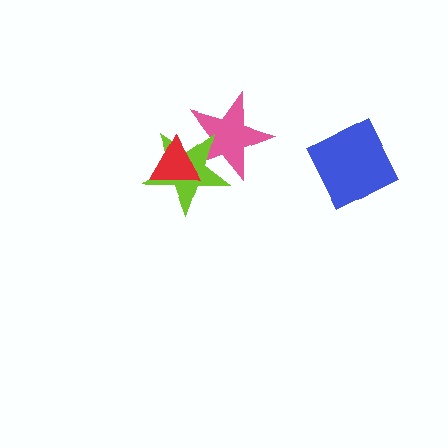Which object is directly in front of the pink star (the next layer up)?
The lime star is directly in front of the pink star.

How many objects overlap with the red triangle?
2 objects overlap with the red triangle.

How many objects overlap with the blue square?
0 objects overlap with the blue square.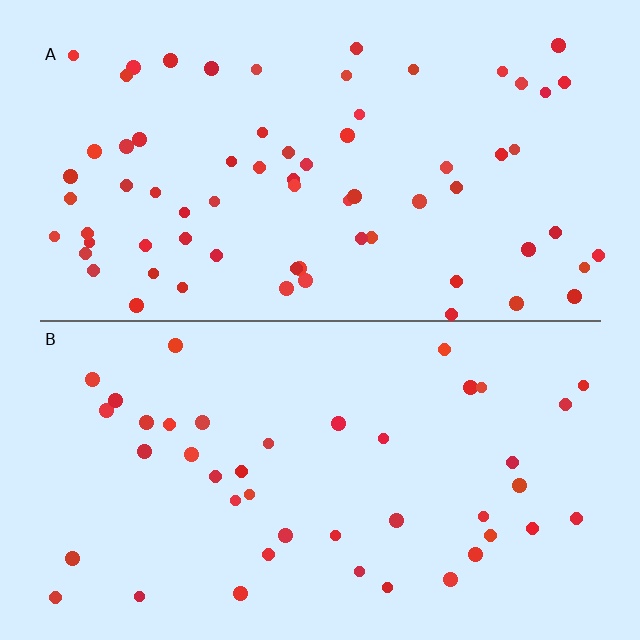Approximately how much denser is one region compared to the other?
Approximately 1.6× — region A over region B.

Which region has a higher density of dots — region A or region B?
A (the top).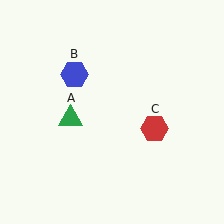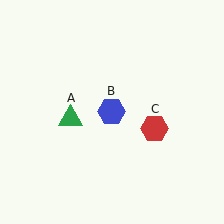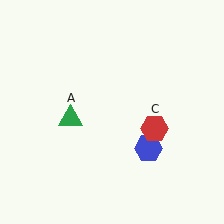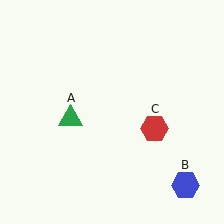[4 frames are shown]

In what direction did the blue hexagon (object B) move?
The blue hexagon (object B) moved down and to the right.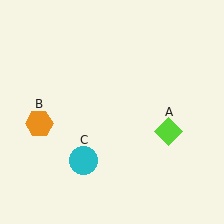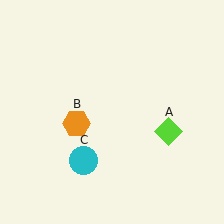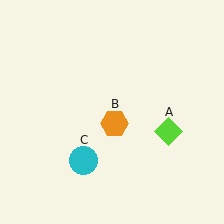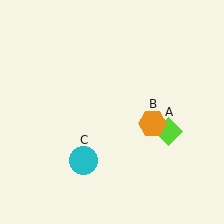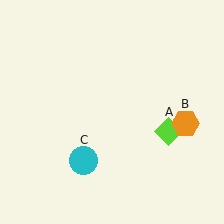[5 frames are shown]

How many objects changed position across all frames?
1 object changed position: orange hexagon (object B).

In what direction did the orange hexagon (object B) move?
The orange hexagon (object B) moved right.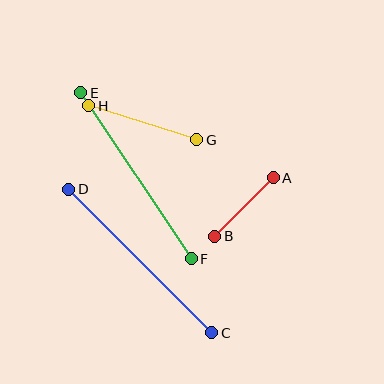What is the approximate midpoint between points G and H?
The midpoint is at approximately (143, 123) pixels.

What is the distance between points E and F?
The distance is approximately 199 pixels.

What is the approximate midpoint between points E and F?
The midpoint is at approximately (136, 176) pixels.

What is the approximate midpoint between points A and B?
The midpoint is at approximately (244, 207) pixels.